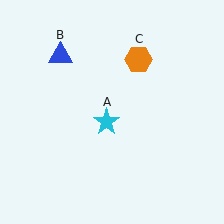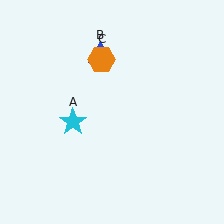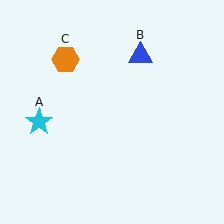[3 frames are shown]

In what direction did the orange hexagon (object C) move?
The orange hexagon (object C) moved left.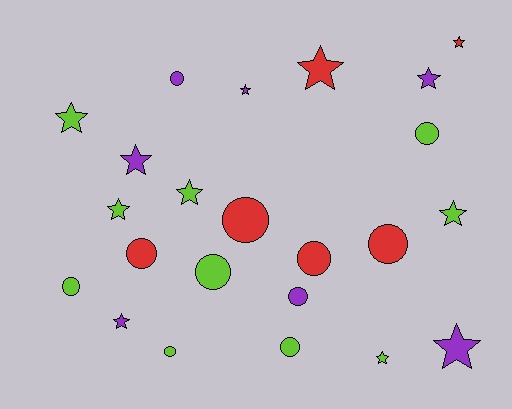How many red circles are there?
There are 4 red circles.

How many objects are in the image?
There are 23 objects.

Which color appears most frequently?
Lime, with 10 objects.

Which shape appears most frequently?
Star, with 12 objects.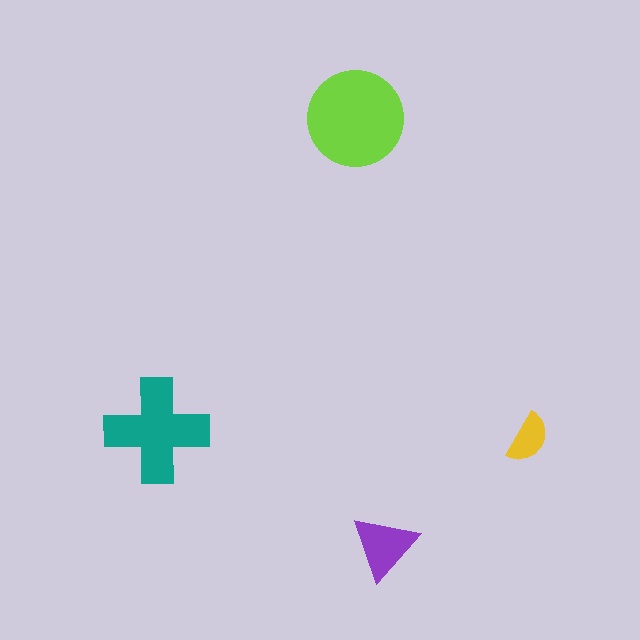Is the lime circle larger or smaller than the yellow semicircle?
Larger.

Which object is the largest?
The lime circle.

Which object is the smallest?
The yellow semicircle.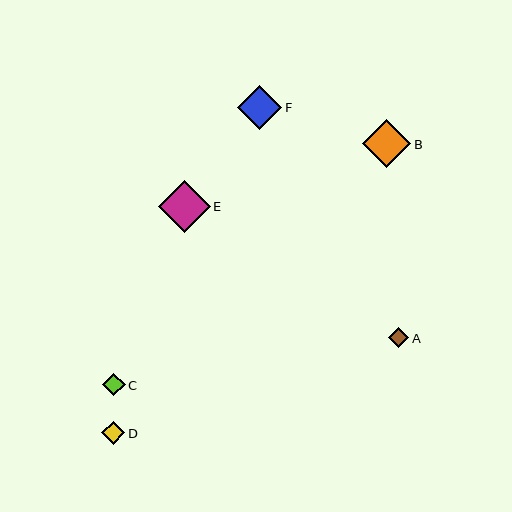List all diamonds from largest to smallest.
From largest to smallest: E, B, F, D, C, A.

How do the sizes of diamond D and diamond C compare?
Diamond D and diamond C are approximately the same size.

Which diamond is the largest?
Diamond E is the largest with a size of approximately 52 pixels.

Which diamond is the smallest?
Diamond A is the smallest with a size of approximately 20 pixels.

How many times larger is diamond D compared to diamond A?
Diamond D is approximately 1.2 times the size of diamond A.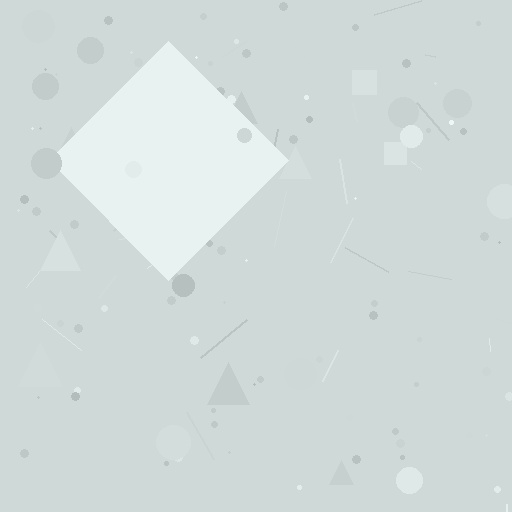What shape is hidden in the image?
A diamond is hidden in the image.